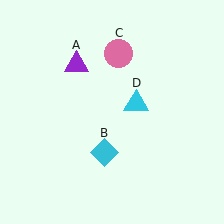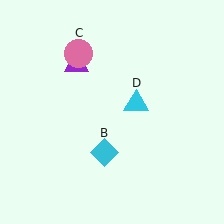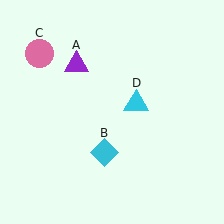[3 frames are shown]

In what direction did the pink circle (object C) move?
The pink circle (object C) moved left.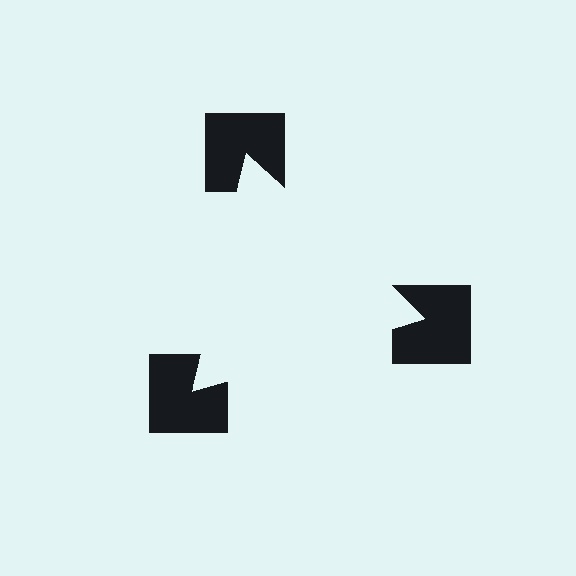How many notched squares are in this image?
There are 3 — one at each vertex of the illusory triangle.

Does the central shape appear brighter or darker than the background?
It typically appears slightly brighter than the background, even though no actual brightness change is drawn.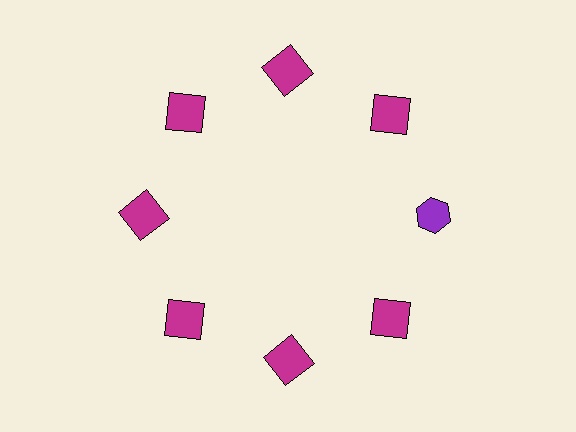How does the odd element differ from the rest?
It differs in both color (purple instead of magenta) and shape (hexagon instead of square).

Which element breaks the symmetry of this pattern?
The purple hexagon at roughly the 3 o'clock position breaks the symmetry. All other shapes are magenta squares.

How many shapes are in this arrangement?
There are 8 shapes arranged in a ring pattern.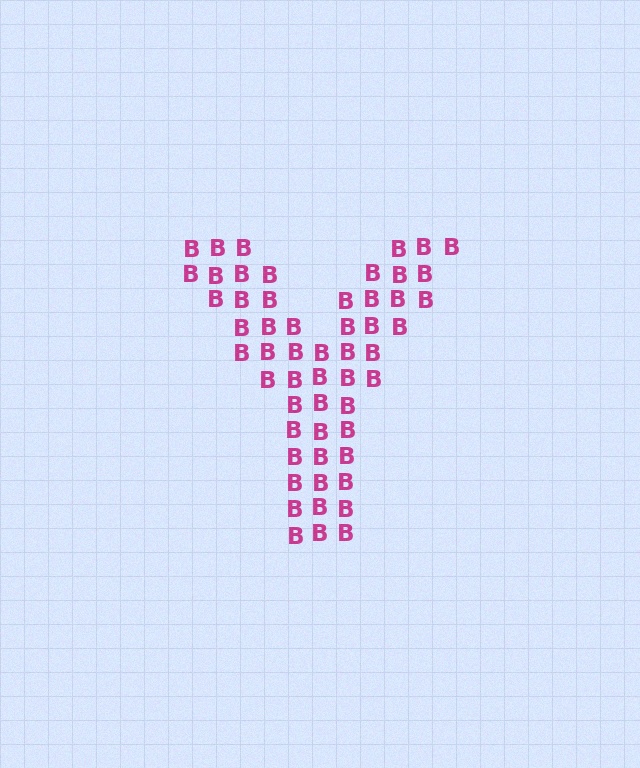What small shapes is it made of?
It is made of small letter B's.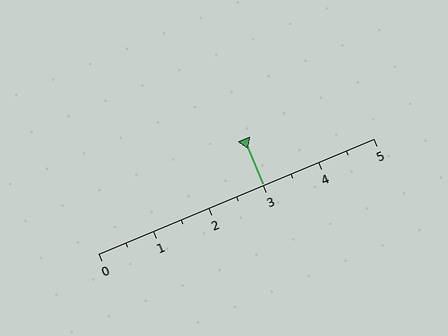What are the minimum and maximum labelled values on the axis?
The axis runs from 0 to 5.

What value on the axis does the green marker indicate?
The marker indicates approximately 3.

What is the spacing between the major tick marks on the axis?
The major ticks are spaced 1 apart.